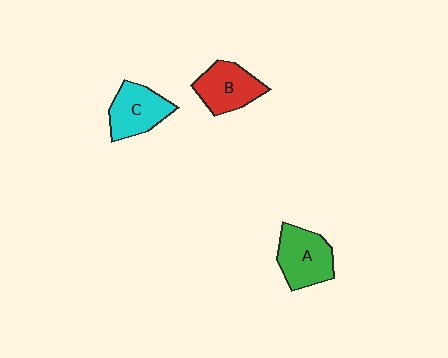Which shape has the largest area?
Shape A (green).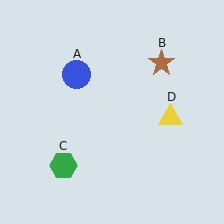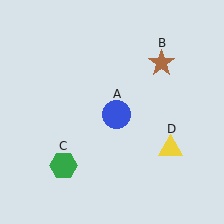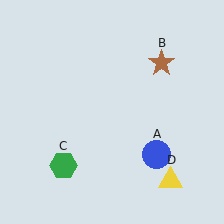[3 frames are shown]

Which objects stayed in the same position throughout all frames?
Brown star (object B) and green hexagon (object C) remained stationary.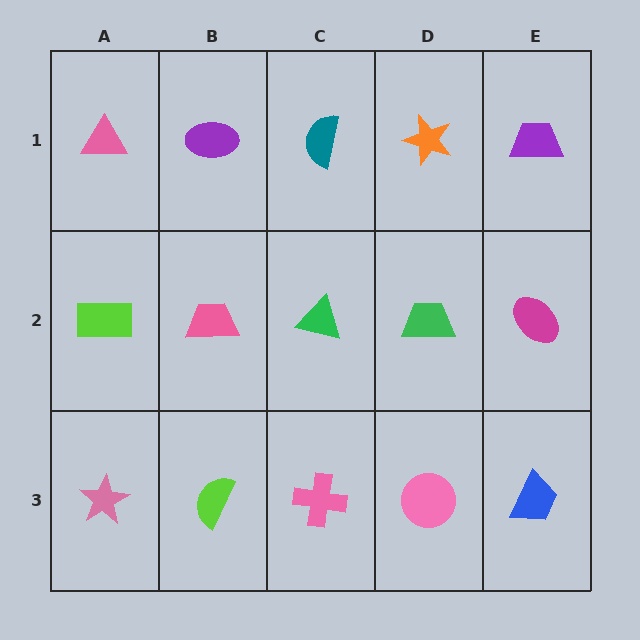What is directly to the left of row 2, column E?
A green trapezoid.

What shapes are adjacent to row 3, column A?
A lime rectangle (row 2, column A), a lime semicircle (row 3, column B).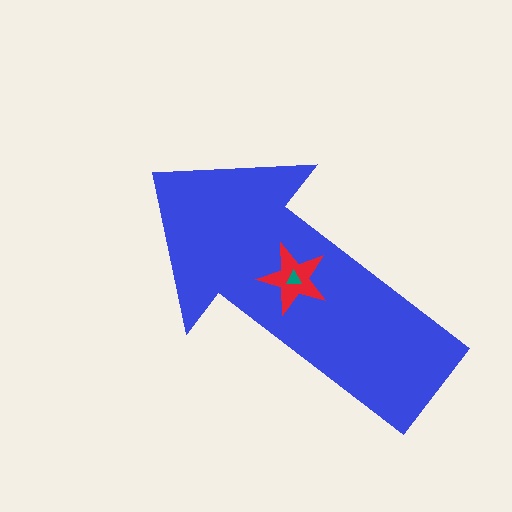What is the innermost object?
The teal triangle.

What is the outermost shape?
The blue arrow.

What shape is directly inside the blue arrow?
The red star.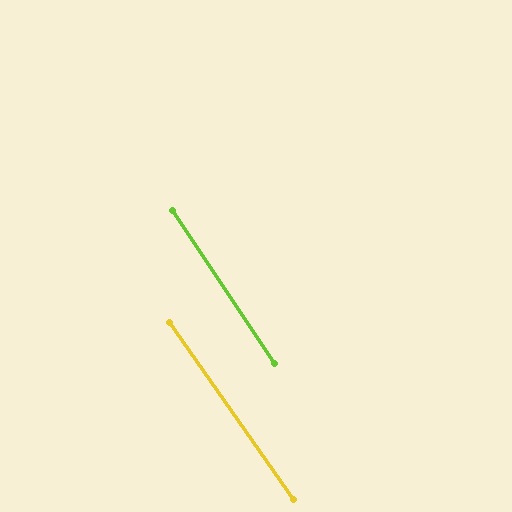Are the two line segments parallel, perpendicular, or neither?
Parallel — their directions differ by only 1.3°.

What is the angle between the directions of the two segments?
Approximately 1 degree.